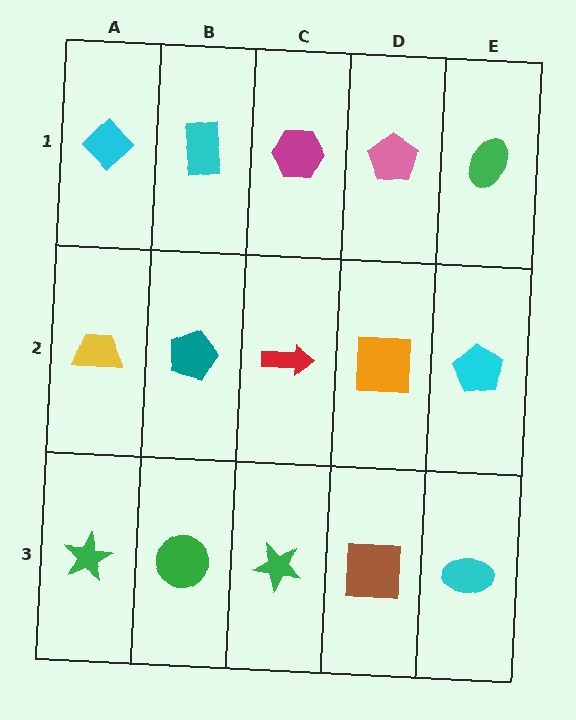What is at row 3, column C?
A green star.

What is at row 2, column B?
A teal pentagon.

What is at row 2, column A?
A yellow trapezoid.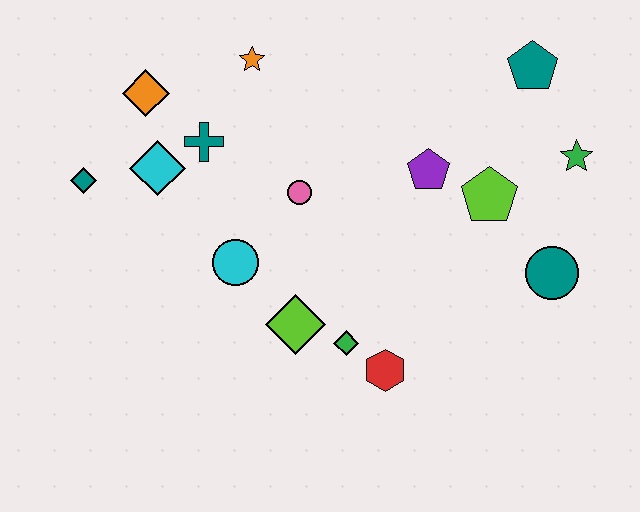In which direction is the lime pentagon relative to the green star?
The lime pentagon is to the left of the green star.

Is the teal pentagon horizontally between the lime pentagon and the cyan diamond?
No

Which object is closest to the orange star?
The teal cross is closest to the orange star.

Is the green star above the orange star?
No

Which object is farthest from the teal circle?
The teal diamond is farthest from the teal circle.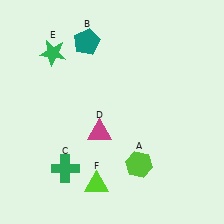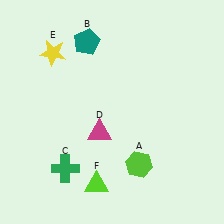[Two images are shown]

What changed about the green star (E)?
In Image 1, E is green. In Image 2, it changed to yellow.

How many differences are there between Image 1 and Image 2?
There is 1 difference between the two images.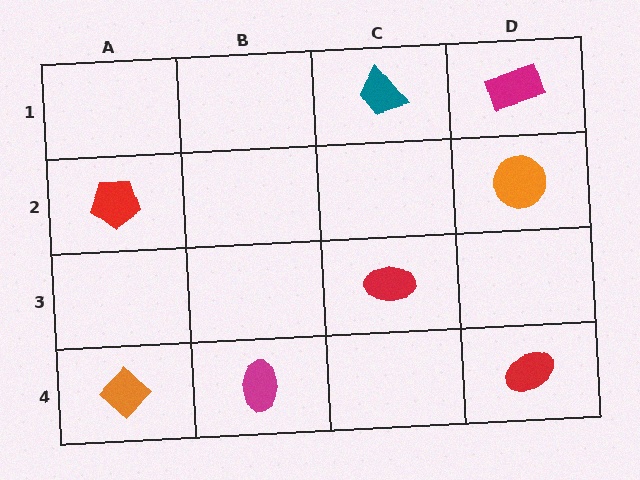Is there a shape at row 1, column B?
No, that cell is empty.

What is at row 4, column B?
A magenta ellipse.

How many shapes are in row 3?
1 shape.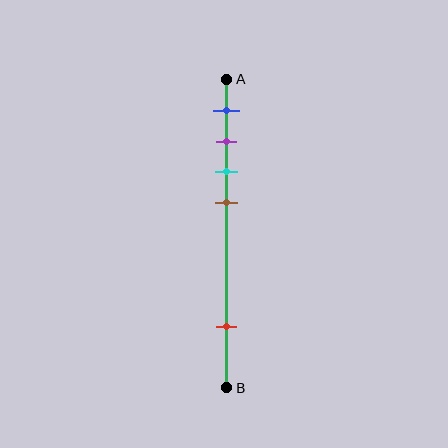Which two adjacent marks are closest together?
The purple and cyan marks are the closest adjacent pair.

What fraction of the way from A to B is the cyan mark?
The cyan mark is approximately 30% (0.3) of the way from A to B.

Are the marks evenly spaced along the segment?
No, the marks are not evenly spaced.